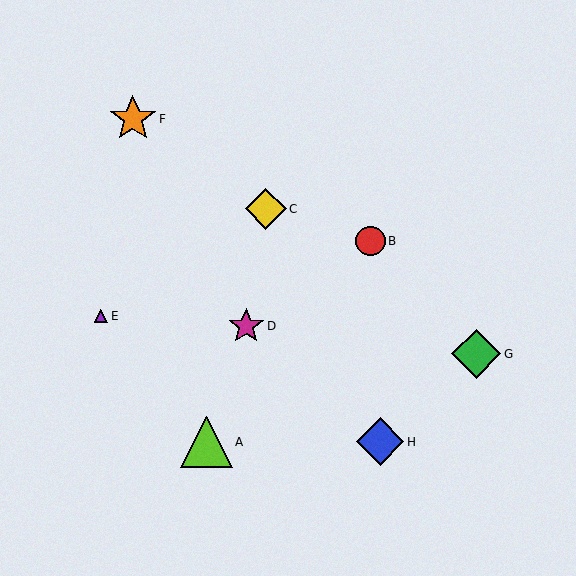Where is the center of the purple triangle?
The center of the purple triangle is at (101, 316).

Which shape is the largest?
The lime triangle (labeled A) is the largest.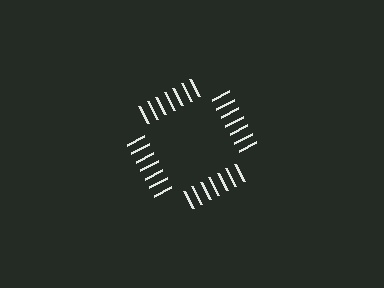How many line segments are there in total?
28 — 7 along each of the 4 edges.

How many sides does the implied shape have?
4 sides — the line-ends trace a square.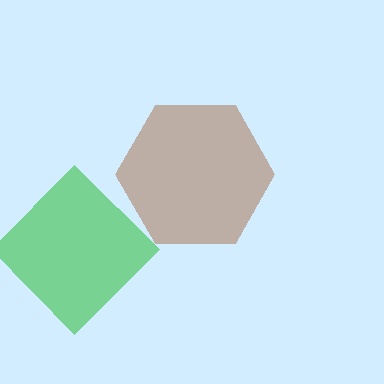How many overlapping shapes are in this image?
There are 2 overlapping shapes in the image.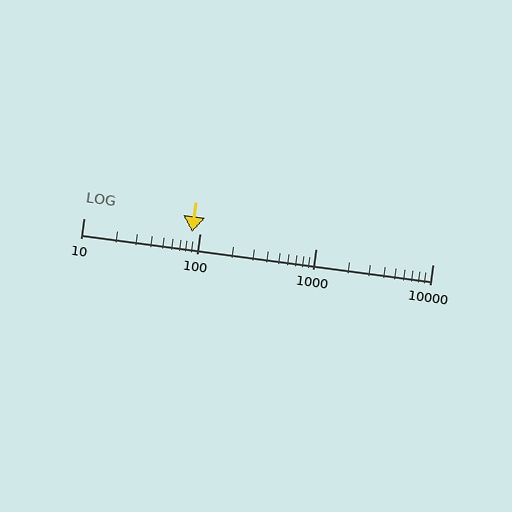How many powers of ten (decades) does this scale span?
The scale spans 3 decades, from 10 to 10000.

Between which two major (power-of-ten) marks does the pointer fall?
The pointer is between 10 and 100.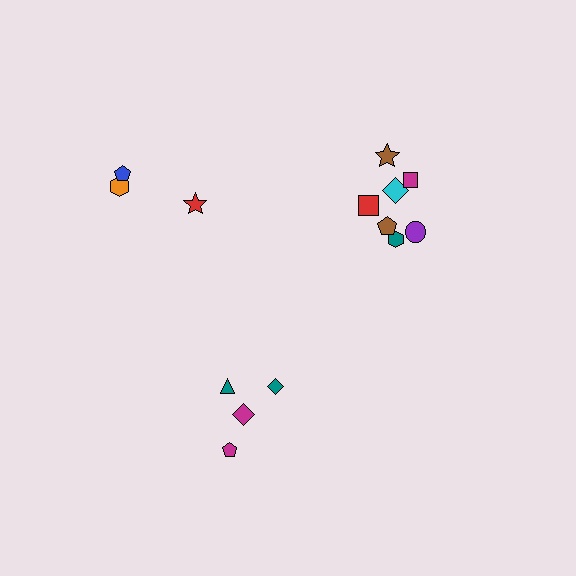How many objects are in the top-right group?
There are 7 objects.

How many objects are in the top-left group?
There are 3 objects.